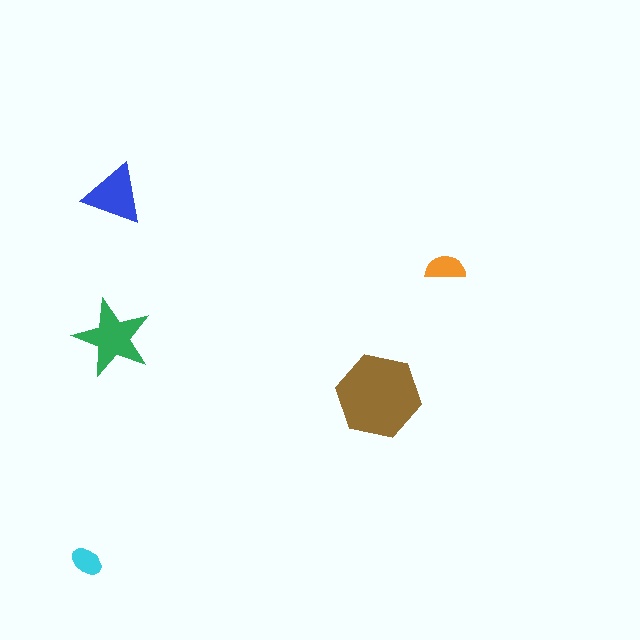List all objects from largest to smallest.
The brown hexagon, the green star, the blue triangle, the orange semicircle, the cyan ellipse.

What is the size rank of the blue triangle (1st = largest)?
3rd.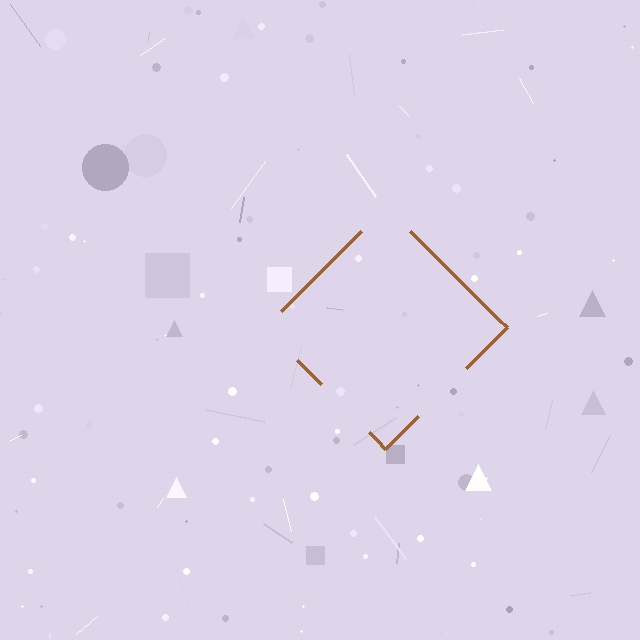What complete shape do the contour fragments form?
The contour fragments form a diamond.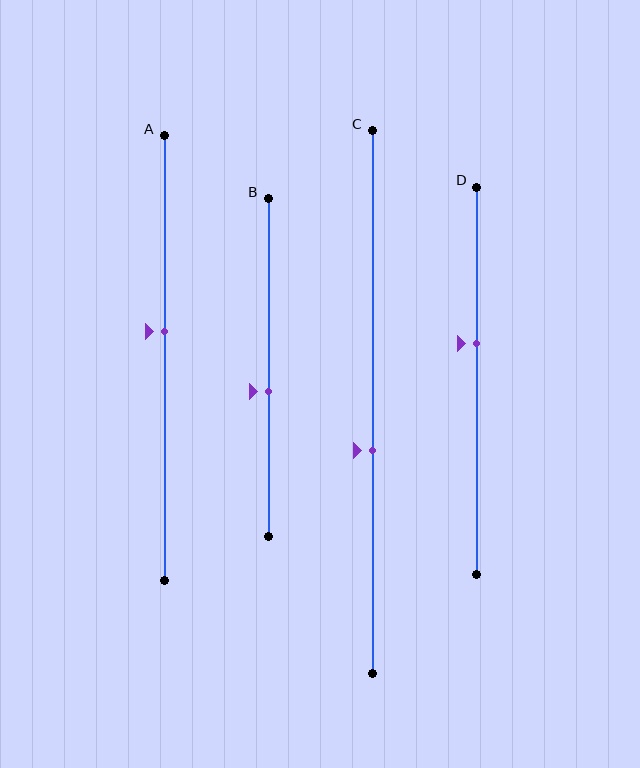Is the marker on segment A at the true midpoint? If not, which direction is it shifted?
No, the marker on segment A is shifted upward by about 6% of the segment length.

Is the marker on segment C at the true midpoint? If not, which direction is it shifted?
No, the marker on segment C is shifted downward by about 9% of the segment length.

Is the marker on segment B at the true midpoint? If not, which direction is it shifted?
No, the marker on segment B is shifted downward by about 7% of the segment length.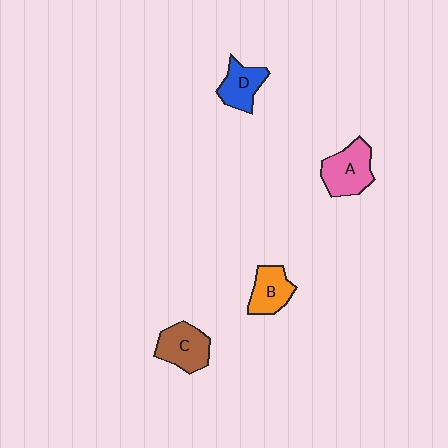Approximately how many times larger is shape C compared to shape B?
Approximately 1.2 times.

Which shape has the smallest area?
Shape D (blue).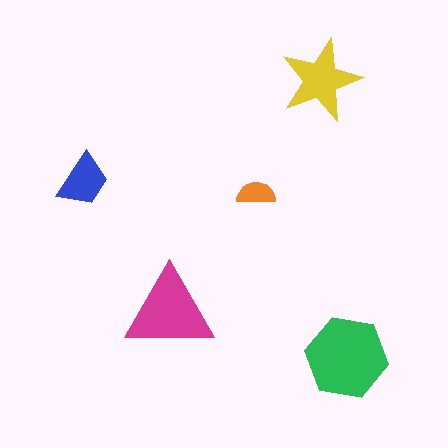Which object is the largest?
The green hexagon.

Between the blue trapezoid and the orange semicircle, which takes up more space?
The blue trapezoid.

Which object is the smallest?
The orange semicircle.